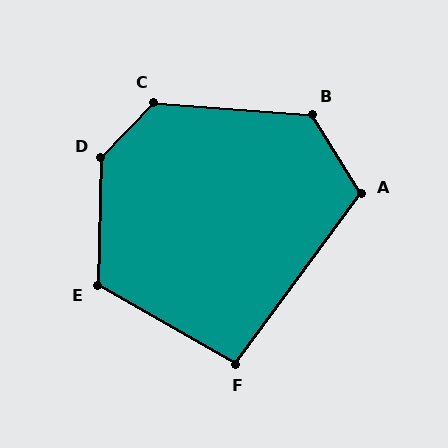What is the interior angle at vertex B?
Approximately 126 degrees (obtuse).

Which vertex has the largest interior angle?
D, at approximately 137 degrees.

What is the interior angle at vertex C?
Approximately 130 degrees (obtuse).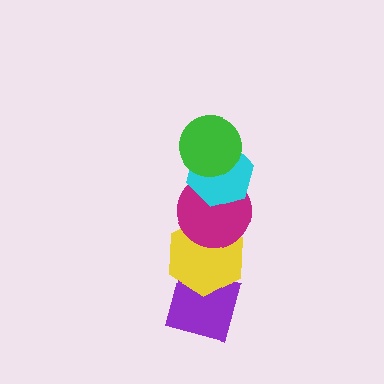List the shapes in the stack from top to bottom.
From top to bottom: the green circle, the cyan hexagon, the magenta circle, the yellow hexagon, the purple diamond.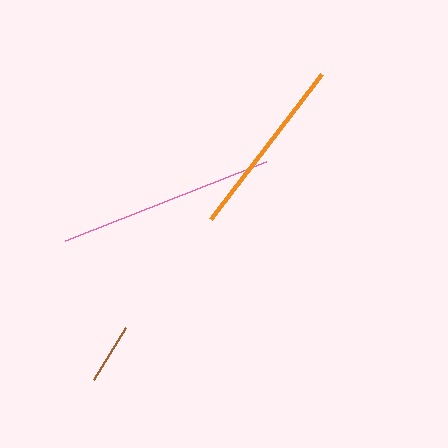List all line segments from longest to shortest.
From longest to shortest: pink, orange, brown.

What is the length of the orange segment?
The orange segment is approximately 182 pixels long.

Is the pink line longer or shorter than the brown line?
The pink line is longer than the brown line.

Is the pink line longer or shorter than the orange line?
The pink line is longer than the orange line.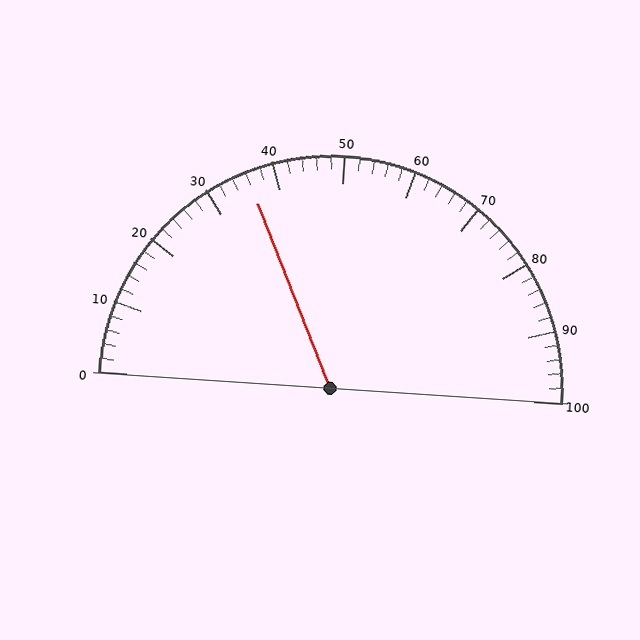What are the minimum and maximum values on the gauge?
The gauge ranges from 0 to 100.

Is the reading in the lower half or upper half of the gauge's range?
The reading is in the lower half of the range (0 to 100).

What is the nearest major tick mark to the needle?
The nearest major tick mark is 40.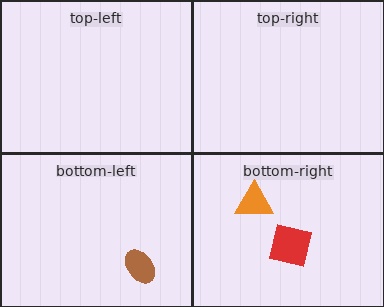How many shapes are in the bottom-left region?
1.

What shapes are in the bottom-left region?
The brown ellipse.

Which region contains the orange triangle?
The bottom-right region.